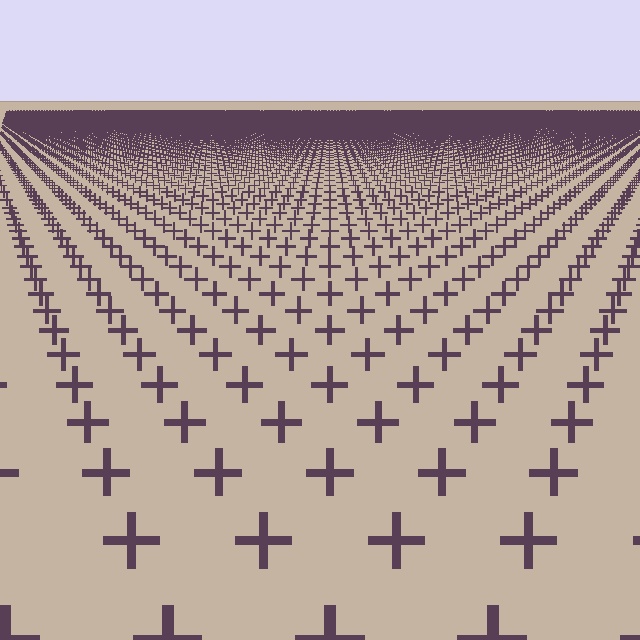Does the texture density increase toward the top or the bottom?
Density increases toward the top.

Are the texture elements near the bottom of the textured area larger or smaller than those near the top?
Larger. Near the bottom, elements are closer to the viewer and appear at a bigger on-screen size.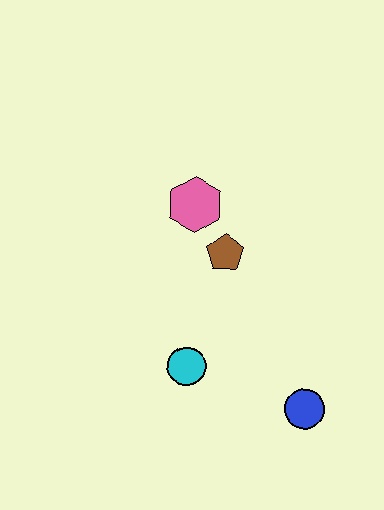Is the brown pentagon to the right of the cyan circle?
Yes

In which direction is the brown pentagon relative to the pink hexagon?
The brown pentagon is below the pink hexagon.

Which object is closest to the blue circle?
The cyan circle is closest to the blue circle.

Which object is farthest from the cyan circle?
The pink hexagon is farthest from the cyan circle.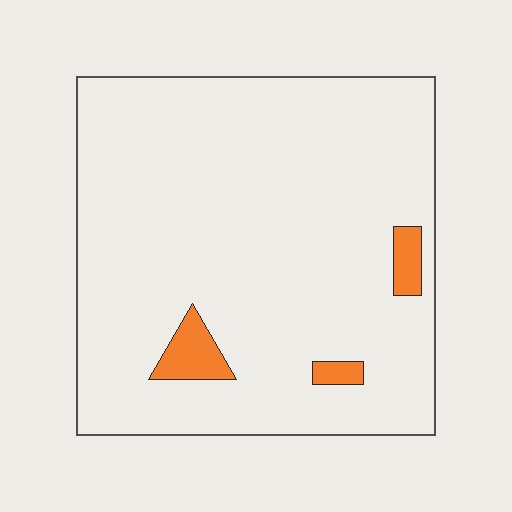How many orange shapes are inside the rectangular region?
3.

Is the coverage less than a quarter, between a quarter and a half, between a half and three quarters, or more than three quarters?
Less than a quarter.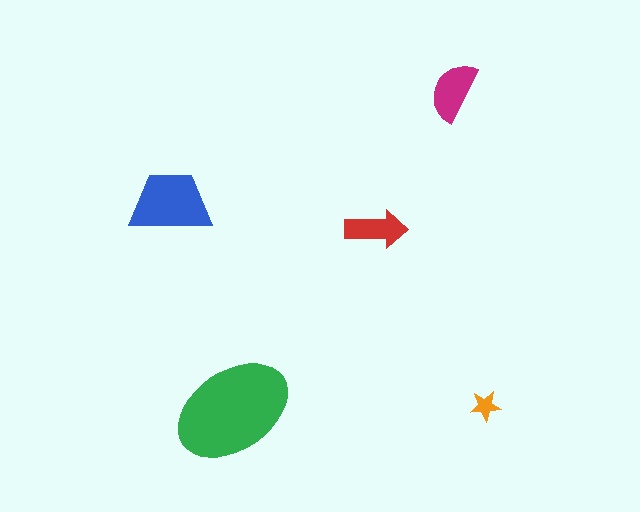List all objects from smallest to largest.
The orange star, the red arrow, the magenta semicircle, the blue trapezoid, the green ellipse.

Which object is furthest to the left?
The blue trapezoid is leftmost.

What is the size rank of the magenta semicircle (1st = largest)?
3rd.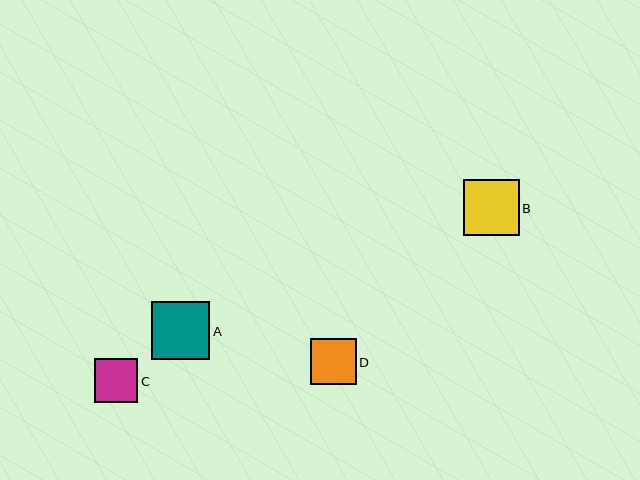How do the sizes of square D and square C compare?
Square D and square C are approximately the same size.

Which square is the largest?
Square A is the largest with a size of approximately 58 pixels.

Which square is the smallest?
Square C is the smallest with a size of approximately 44 pixels.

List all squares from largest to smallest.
From largest to smallest: A, B, D, C.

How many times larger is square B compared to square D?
Square B is approximately 1.2 times the size of square D.